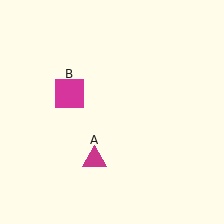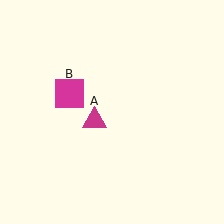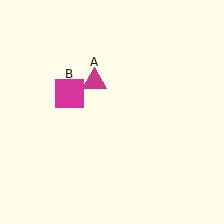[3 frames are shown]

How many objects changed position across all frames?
1 object changed position: magenta triangle (object A).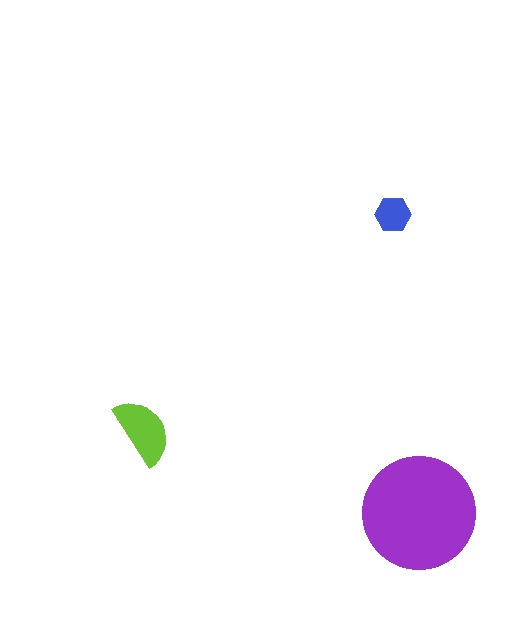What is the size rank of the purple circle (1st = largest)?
1st.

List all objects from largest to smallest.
The purple circle, the lime semicircle, the blue hexagon.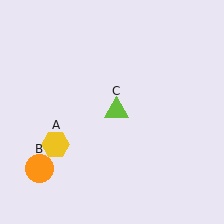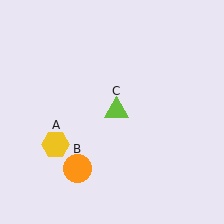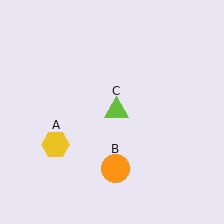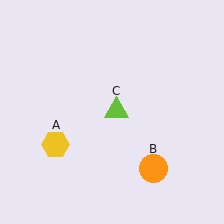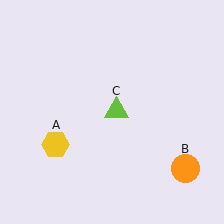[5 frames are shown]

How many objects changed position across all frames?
1 object changed position: orange circle (object B).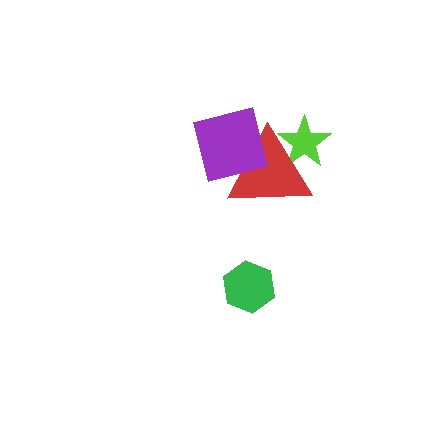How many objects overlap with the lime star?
1 object overlaps with the lime star.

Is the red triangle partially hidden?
Yes, it is partially covered by another shape.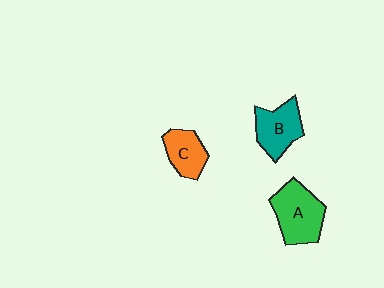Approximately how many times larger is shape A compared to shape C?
Approximately 1.6 times.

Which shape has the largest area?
Shape A (green).